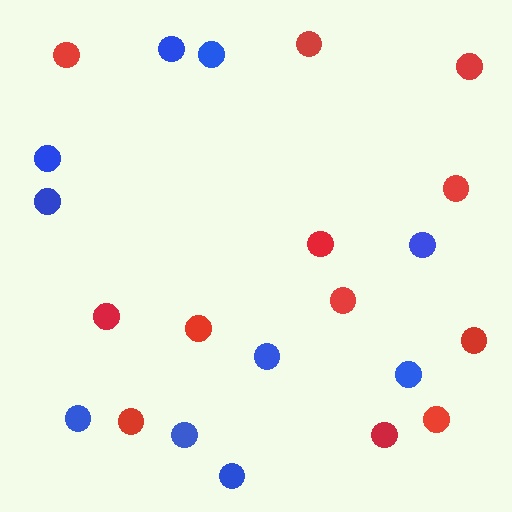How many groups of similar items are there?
There are 2 groups: one group of red circles (12) and one group of blue circles (10).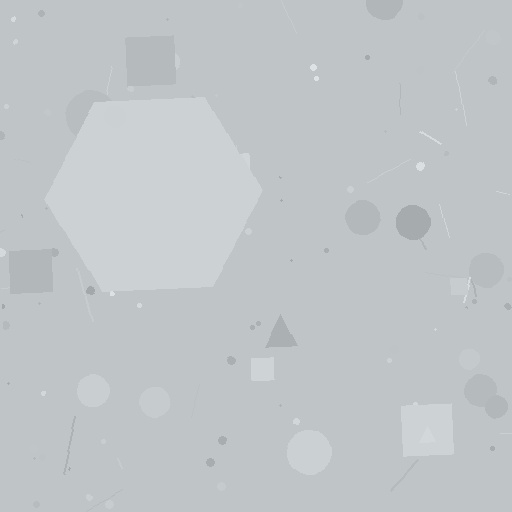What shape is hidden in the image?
A hexagon is hidden in the image.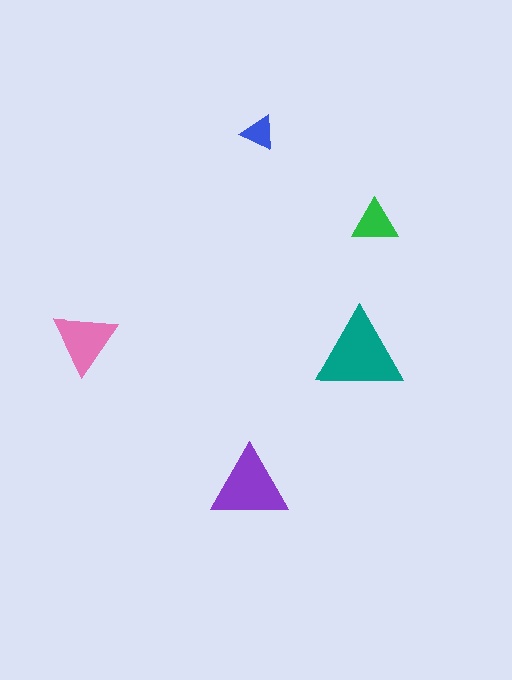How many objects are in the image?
There are 5 objects in the image.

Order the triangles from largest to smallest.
the teal one, the purple one, the pink one, the green one, the blue one.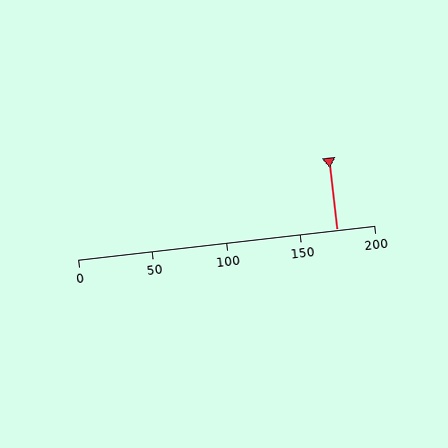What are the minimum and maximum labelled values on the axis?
The axis runs from 0 to 200.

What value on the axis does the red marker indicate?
The marker indicates approximately 175.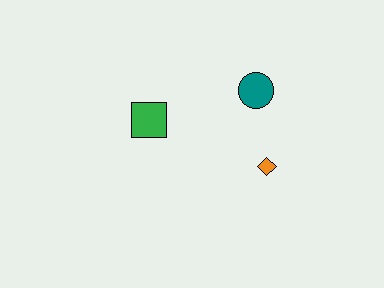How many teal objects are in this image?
There is 1 teal object.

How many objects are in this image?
There are 3 objects.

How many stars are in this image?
There are no stars.